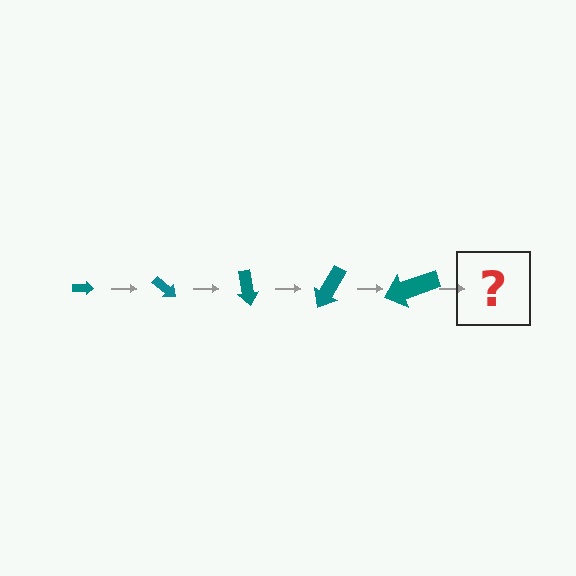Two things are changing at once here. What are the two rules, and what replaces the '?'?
The two rules are that the arrow grows larger each step and it rotates 40 degrees each step. The '?' should be an arrow, larger than the previous one and rotated 200 degrees from the start.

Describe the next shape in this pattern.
It should be an arrow, larger than the previous one and rotated 200 degrees from the start.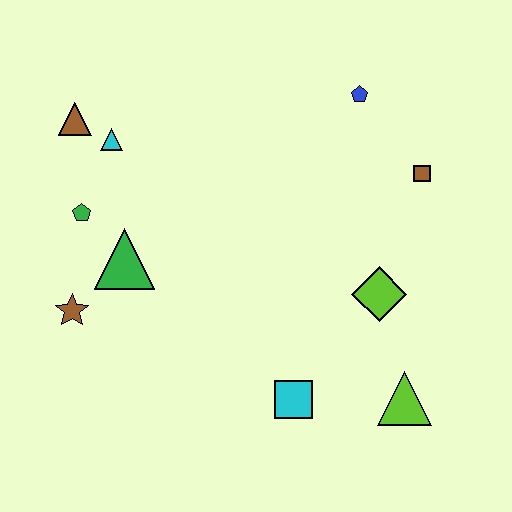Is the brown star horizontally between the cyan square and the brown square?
No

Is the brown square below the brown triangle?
Yes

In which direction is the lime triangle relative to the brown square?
The lime triangle is below the brown square.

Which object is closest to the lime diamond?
The lime triangle is closest to the lime diamond.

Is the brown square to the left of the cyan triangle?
No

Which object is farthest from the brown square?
The brown star is farthest from the brown square.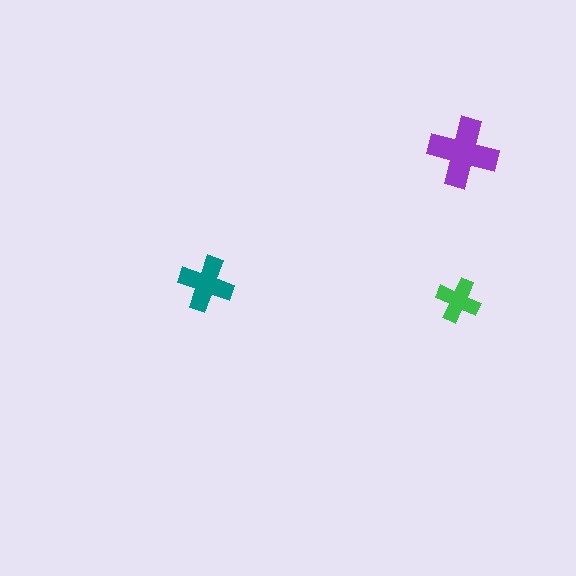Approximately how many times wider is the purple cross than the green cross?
About 1.5 times wider.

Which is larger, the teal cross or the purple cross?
The purple one.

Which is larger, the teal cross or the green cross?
The teal one.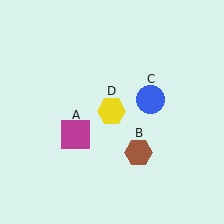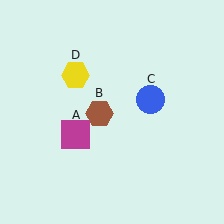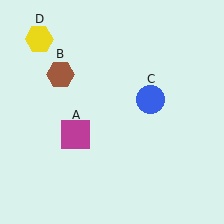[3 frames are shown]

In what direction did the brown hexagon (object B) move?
The brown hexagon (object B) moved up and to the left.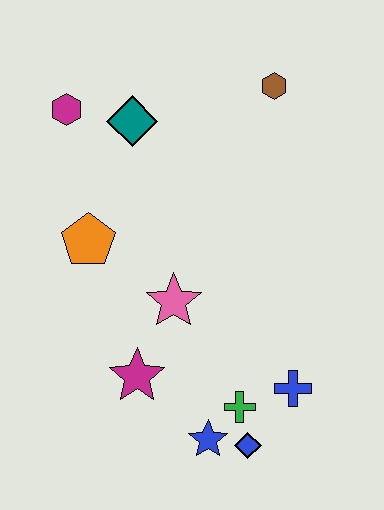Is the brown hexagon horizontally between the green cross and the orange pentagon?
No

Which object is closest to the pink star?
The magenta star is closest to the pink star.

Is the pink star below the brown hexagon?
Yes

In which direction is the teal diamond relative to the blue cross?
The teal diamond is above the blue cross.